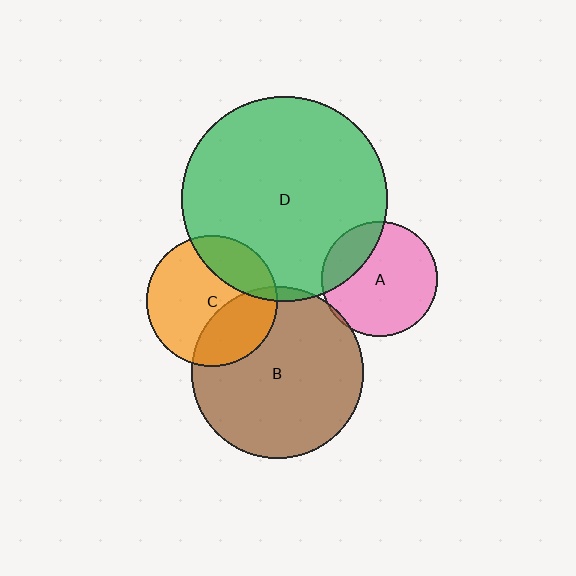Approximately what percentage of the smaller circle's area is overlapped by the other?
Approximately 5%.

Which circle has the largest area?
Circle D (green).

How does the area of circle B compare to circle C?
Approximately 1.7 times.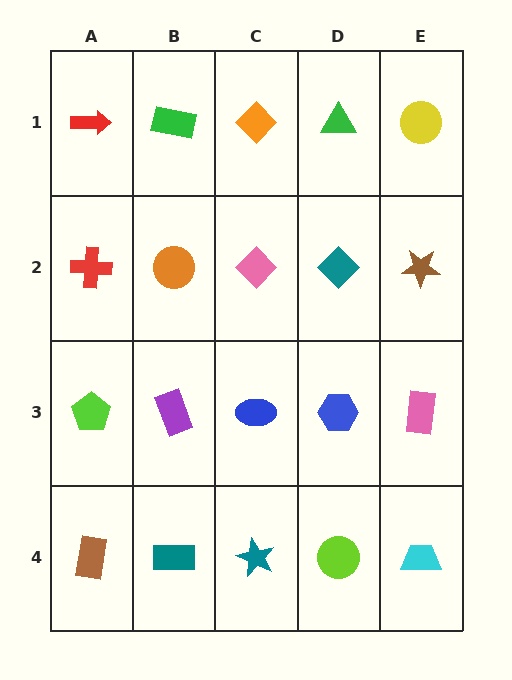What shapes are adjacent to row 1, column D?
A teal diamond (row 2, column D), an orange diamond (row 1, column C), a yellow circle (row 1, column E).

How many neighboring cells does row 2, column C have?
4.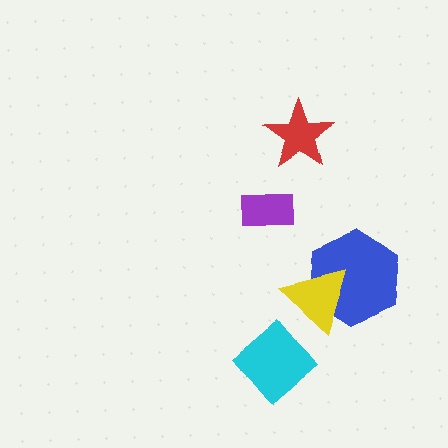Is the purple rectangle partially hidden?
No, no other shape covers it.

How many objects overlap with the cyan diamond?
0 objects overlap with the cyan diamond.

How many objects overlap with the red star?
0 objects overlap with the red star.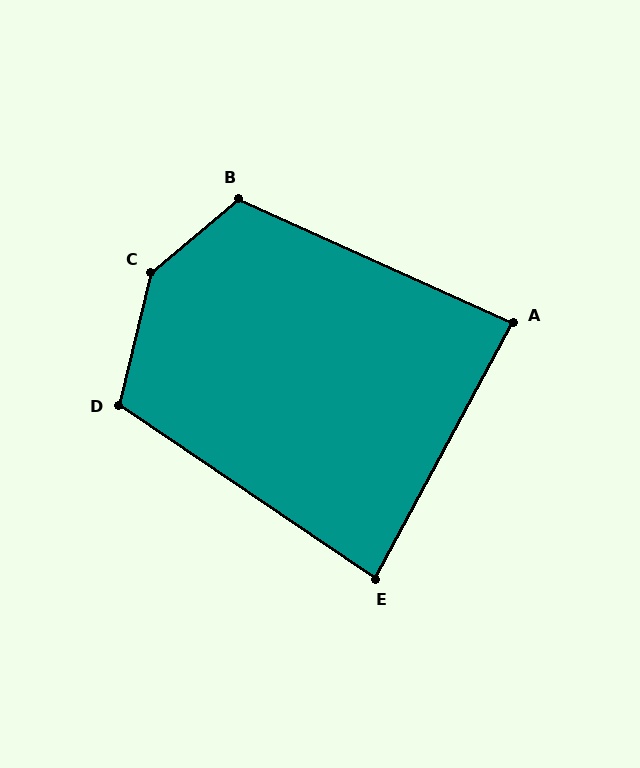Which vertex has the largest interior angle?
C, at approximately 144 degrees.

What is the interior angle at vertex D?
Approximately 110 degrees (obtuse).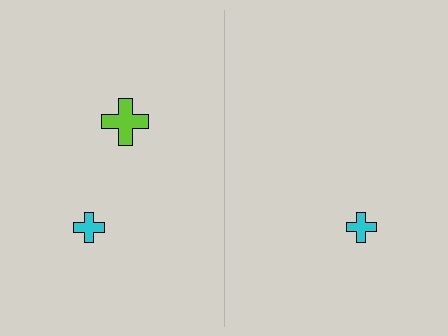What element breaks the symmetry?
A lime cross is missing from the right side.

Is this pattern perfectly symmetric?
No, the pattern is not perfectly symmetric. A lime cross is missing from the right side.